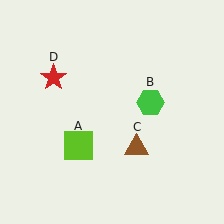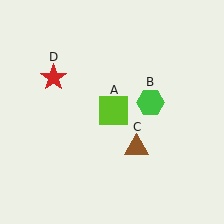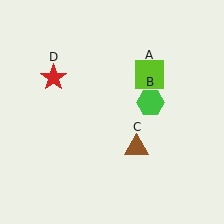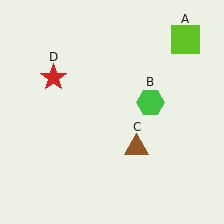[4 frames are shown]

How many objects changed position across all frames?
1 object changed position: lime square (object A).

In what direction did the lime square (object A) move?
The lime square (object A) moved up and to the right.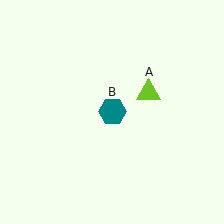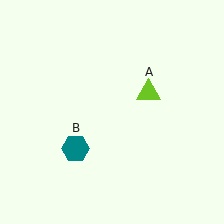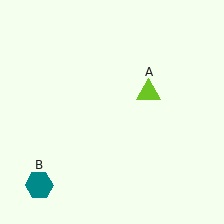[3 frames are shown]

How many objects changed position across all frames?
1 object changed position: teal hexagon (object B).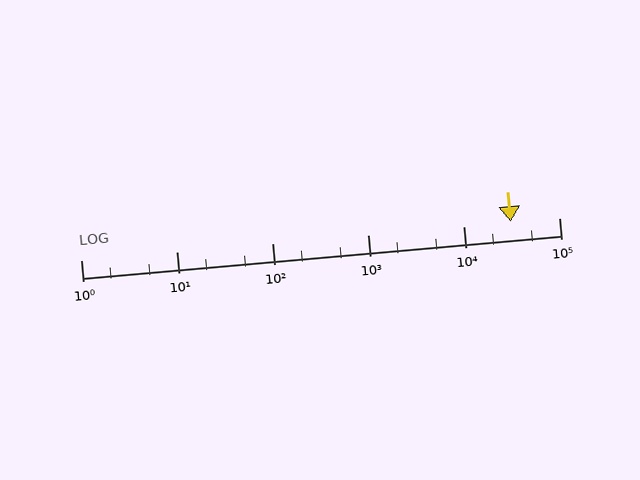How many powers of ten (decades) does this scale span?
The scale spans 5 decades, from 1 to 100000.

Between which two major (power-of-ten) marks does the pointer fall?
The pointer is between 10000 and 100000.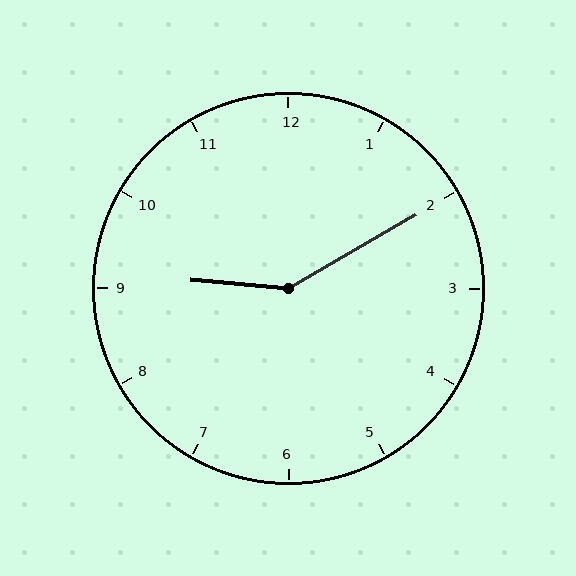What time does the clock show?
9:10.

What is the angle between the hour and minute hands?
Approximately 145 degrees.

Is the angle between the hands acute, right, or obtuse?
It is obtuse.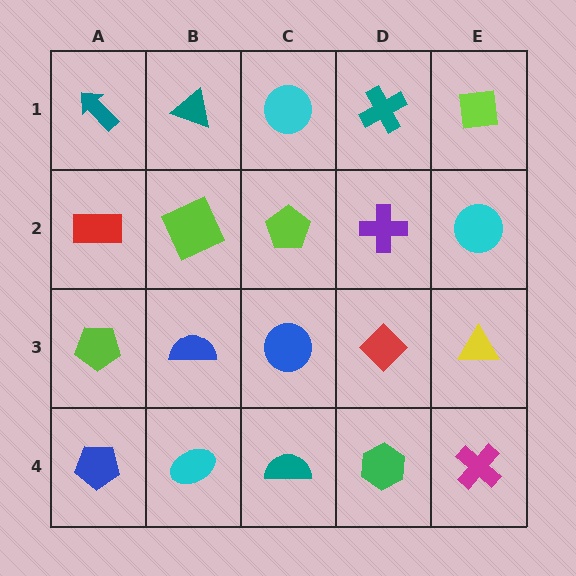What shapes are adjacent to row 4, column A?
A lime pentagon (row 3, column A), a cyan ellipse (row 4, column B).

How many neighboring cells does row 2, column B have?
4.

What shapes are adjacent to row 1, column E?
A cyan circle (row 2, column E), a teal cross (row 1, column D).